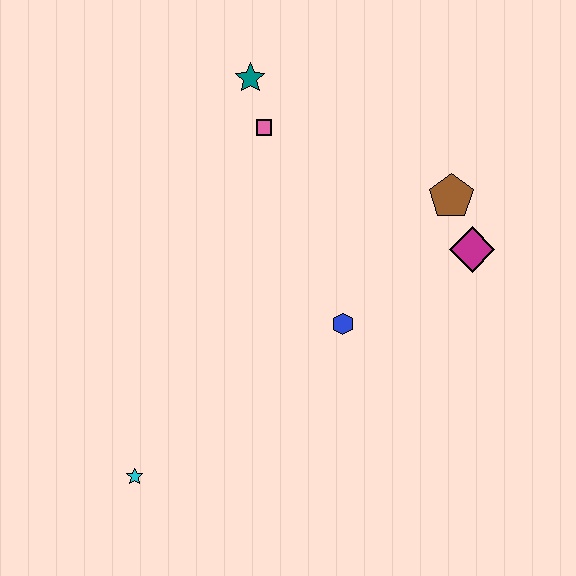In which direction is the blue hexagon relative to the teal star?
The blue hexagon is below the teal star.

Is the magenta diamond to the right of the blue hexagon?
Yes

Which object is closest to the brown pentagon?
The magenta diamond is closest to the brown pentagon.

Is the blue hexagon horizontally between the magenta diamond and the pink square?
Yes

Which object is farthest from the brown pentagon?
The cyan star is farthest from the brown pentagon.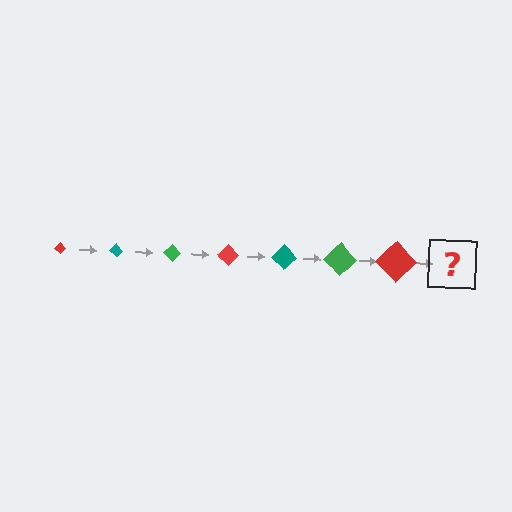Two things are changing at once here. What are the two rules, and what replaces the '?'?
The two rules are that the diamond grows larger each step and the color cycles through red, teal, and green. The '?' should be a teal diamond, larger than the previous one.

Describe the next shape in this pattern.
It should be a teal diamond, larger than the previous one.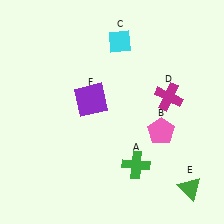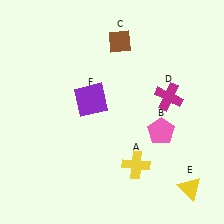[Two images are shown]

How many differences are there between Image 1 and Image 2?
There are 3 differences between the two images.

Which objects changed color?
A changed from green to yellow. C changed from cyan to brown. E changed from green to yellow.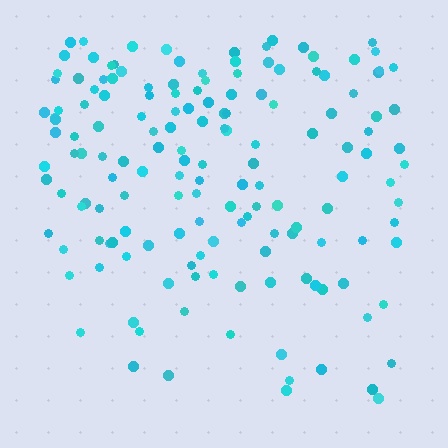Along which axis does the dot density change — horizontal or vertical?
Vertical.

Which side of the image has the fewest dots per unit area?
The bottom.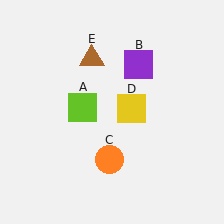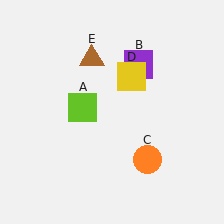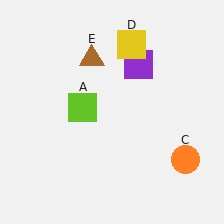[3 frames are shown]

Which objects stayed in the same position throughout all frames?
Lime square (object A) and purple square (object B) and brown triangle (object E) remained stationary.